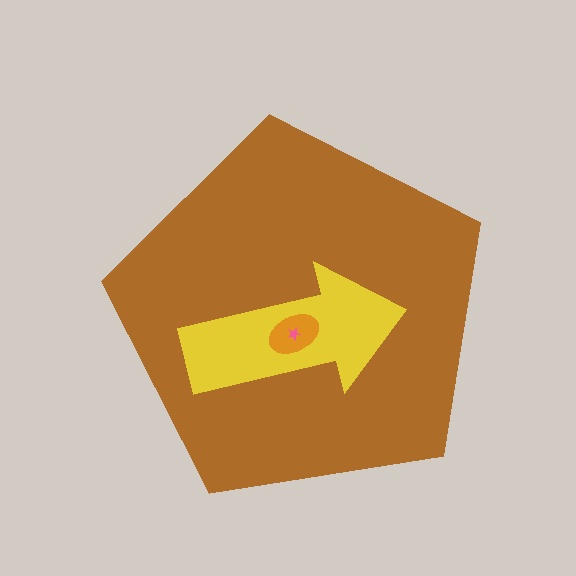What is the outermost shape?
The brown pentagon.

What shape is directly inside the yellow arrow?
The orange ellipse.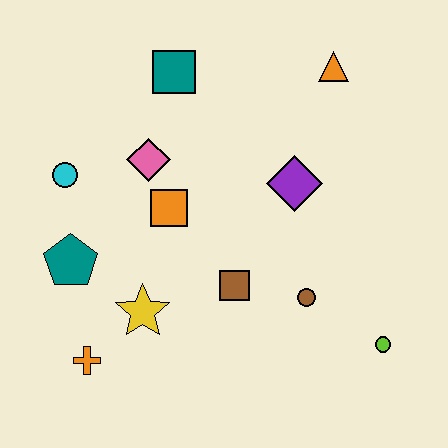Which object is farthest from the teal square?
The lime circle is farthest from the teal square.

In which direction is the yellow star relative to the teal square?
The yellow star is below the teal square.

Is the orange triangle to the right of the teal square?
Yes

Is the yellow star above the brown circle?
No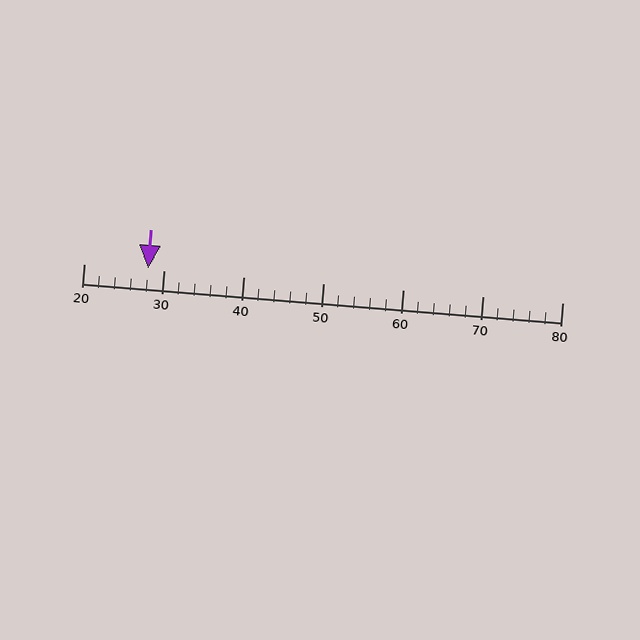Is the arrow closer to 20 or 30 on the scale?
The arrow is closer to 30.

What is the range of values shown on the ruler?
The ruler shows values from 20 to 80.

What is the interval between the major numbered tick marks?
The major tick marks are spaced 10 units apart.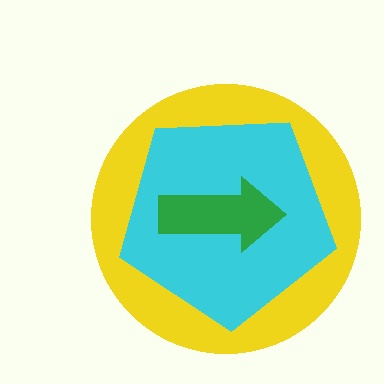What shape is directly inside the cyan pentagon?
The green arrow.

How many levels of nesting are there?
3.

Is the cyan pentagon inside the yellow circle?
Yes.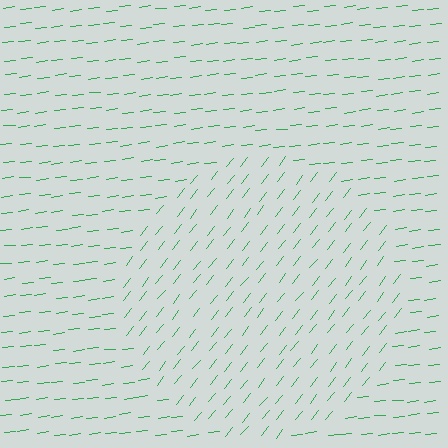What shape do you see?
I see a circle.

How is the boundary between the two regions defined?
The boundary is defined purely by a change in line orientation (approximately 45 degrees difference). All lines are the same color and thickness.